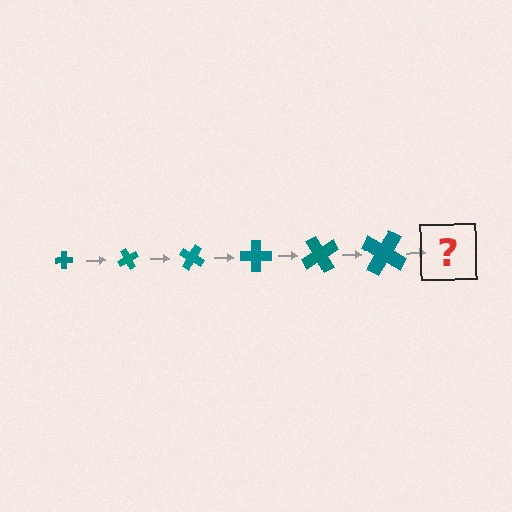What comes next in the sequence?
The next element should be a cross, larger than the previous one and rotated 360 degrees from the start.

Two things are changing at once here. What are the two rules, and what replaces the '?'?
The two rules are that the cross grows larger each step and it rotates 60 degrees each step. The '?' should be a cross, larger than the previous one and rotated 360 degrees from the start.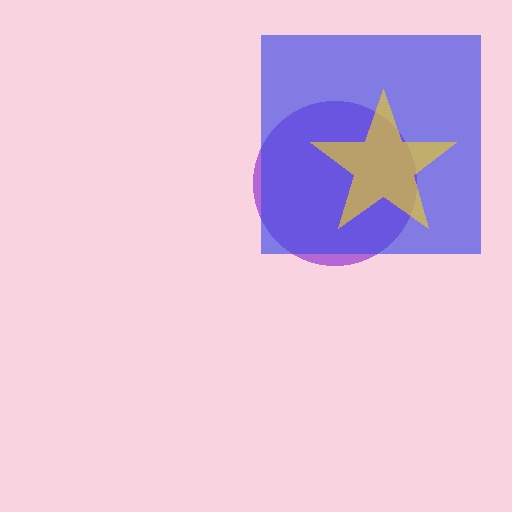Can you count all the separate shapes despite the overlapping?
Yes, there are 3 separate shapes.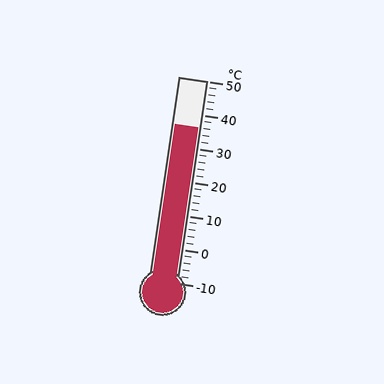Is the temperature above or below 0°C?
The temperature is above 0°C.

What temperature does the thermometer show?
The thermometer shows approximately 36°C.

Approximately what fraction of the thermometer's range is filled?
The thermometer is filled to approximately 75% of its range.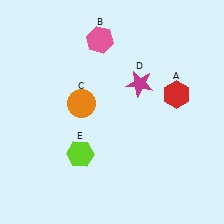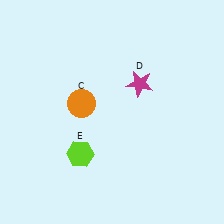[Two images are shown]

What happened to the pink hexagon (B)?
The pink hexagon (B) was removed in Image 2. It was in the top-left area of Image 1.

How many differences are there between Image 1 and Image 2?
There are 2 differences between the two images.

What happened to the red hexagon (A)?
The red hexagon (A) was removed in Image 2. It was in the top-right area of Image 1.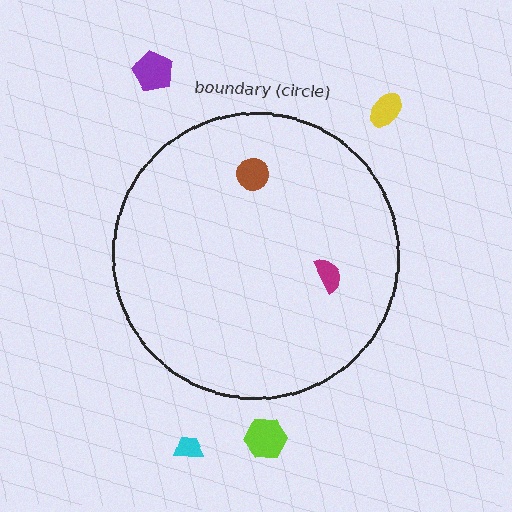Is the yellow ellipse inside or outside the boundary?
Outside.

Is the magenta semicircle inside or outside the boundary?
Inside.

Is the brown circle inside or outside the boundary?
Inside.